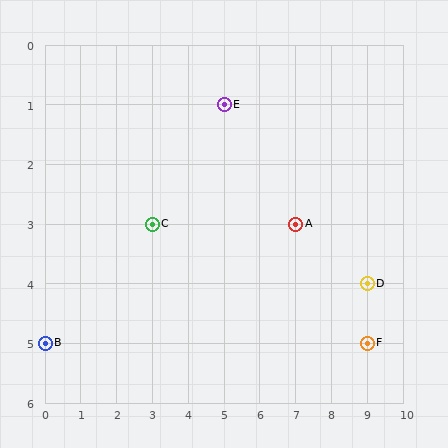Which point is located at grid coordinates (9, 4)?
Point D is at (9, 4).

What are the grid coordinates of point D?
Point D is at grid coordinates (9, 4).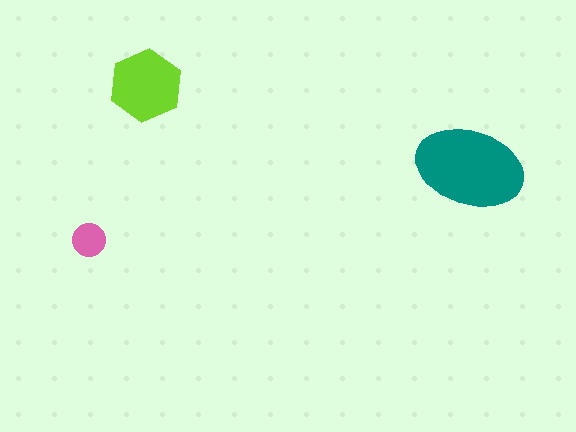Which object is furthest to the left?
The pink circle is leftmost.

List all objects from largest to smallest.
The teal ellipse, the lime hexagon, the pink circle.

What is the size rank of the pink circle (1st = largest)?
3rd.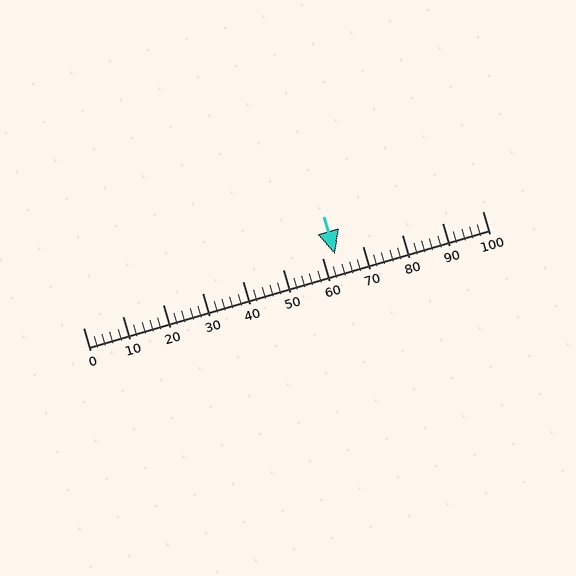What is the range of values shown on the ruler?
The ruler shows values from 0 to 100.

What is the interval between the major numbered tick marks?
The major tick marks are spaced 10 units apart.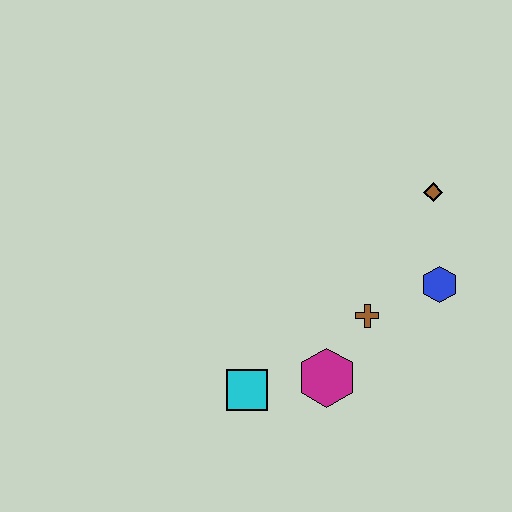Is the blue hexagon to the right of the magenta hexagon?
Yes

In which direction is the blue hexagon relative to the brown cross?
The blue hexagon is to the right of the brown cross.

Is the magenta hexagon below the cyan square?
No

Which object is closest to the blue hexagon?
The brown cross is closest to the blue hexagon.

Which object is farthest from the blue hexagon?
The cyan square is farthest from the blue hexagon.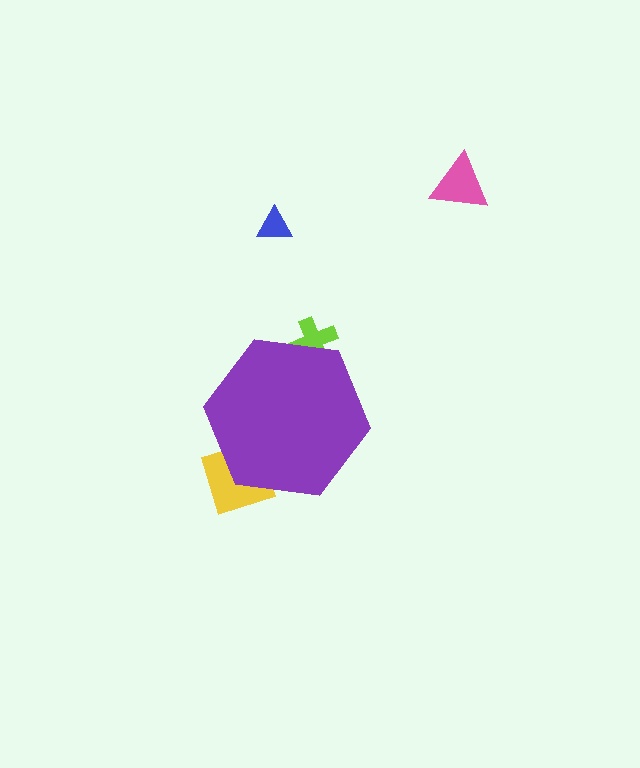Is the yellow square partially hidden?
Yes, the yellow square is partially hidden behind the purple hexagon.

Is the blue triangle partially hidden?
No, the blue triangle is fully visible.